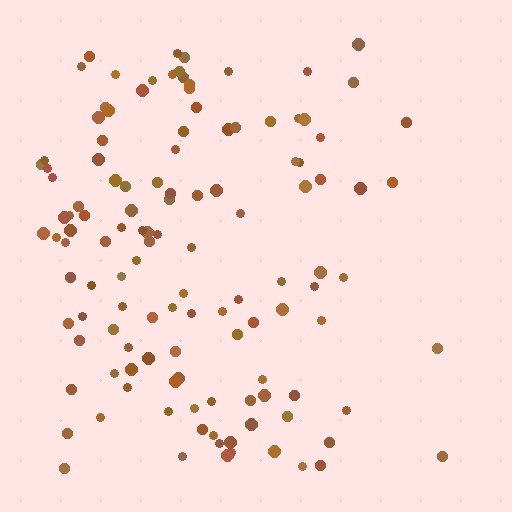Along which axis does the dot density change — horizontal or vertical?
Horizontal.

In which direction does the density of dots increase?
From right to left, with the left side densest.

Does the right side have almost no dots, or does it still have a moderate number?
Still a moderate number, just noticeably fewer than the left.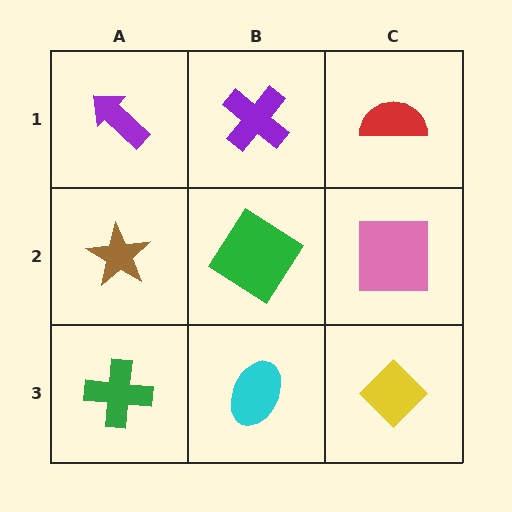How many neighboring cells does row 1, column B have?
3.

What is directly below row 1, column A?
A brown star.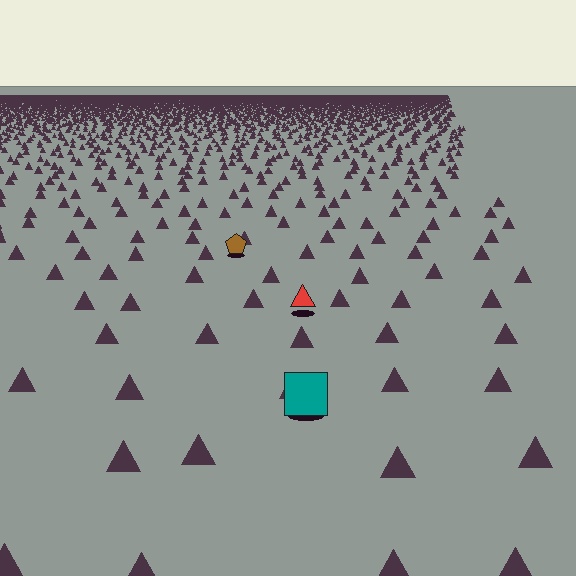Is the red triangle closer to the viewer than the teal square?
No. The teal square is closer — you can tell from the texture gradient: the ground texture is coarser near it.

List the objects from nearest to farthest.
From nearest to farthest: the teal square, the red triangle, the brown pentagon.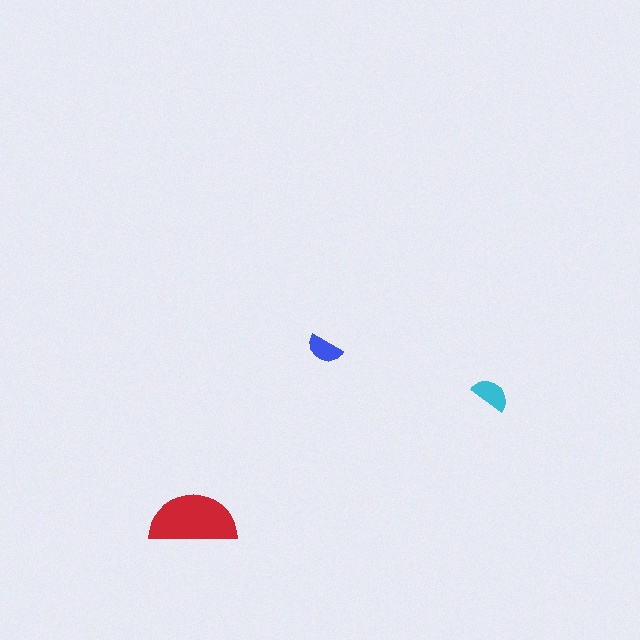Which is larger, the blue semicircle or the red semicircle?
The red one.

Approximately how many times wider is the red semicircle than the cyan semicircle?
About 2.5 times wider.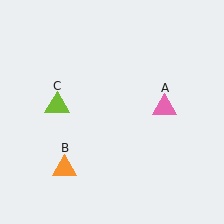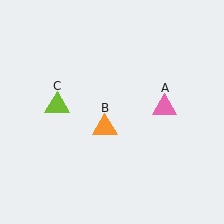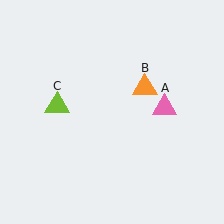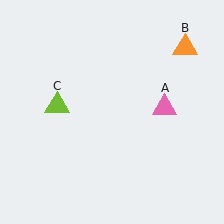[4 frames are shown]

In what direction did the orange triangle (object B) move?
The orange triangle (object B) moved up and to the right.